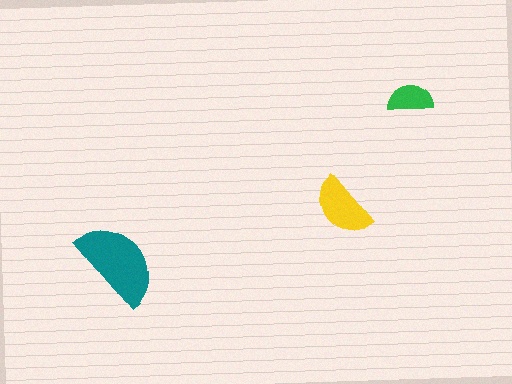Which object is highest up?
The green semicircle is topmost.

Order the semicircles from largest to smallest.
the teal one, the yellow one, the green one.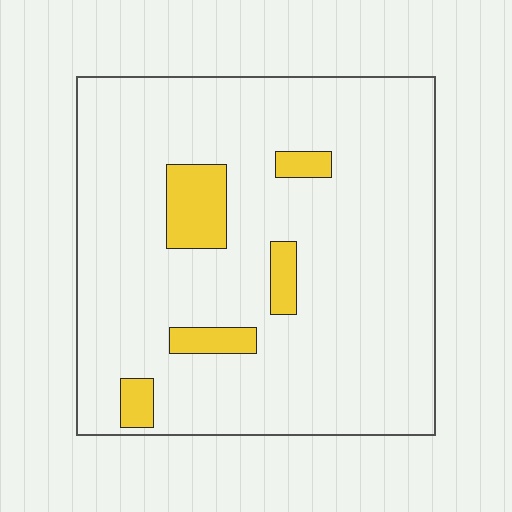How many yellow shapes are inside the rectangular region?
5.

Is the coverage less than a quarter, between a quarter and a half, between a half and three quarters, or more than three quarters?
Less than a quarter.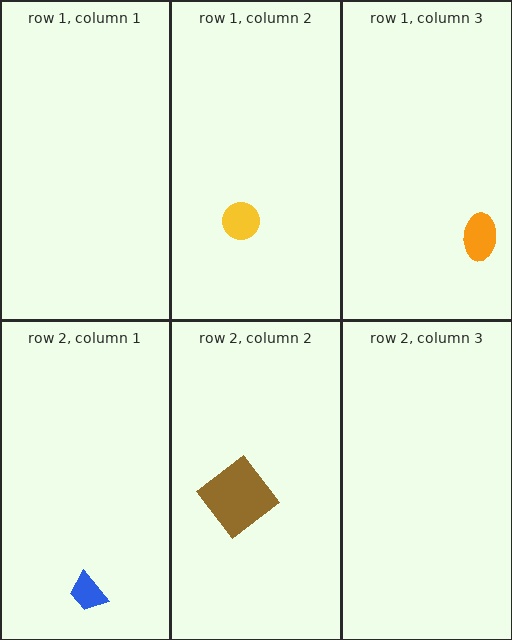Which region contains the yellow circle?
The row 1, column 2 region.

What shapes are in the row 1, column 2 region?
The yellow circle.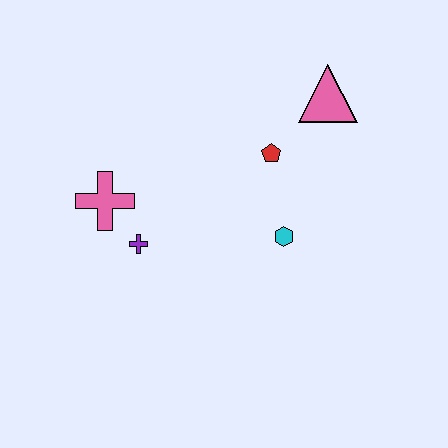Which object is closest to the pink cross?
The purple cross is closest to the pink cross.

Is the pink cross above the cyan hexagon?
Yes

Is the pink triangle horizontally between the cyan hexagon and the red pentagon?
No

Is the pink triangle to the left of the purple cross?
No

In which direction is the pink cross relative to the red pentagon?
The pink cross is to the left of the red pentagon.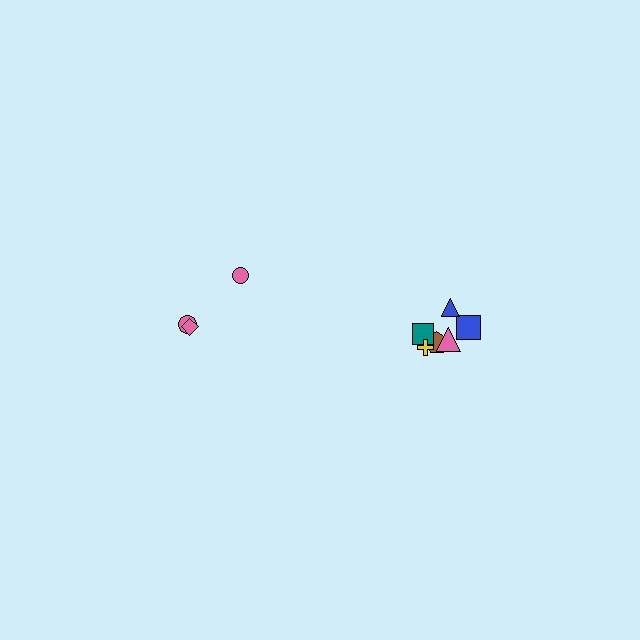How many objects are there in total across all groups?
There are 9 objects.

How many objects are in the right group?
There are 6 objects.